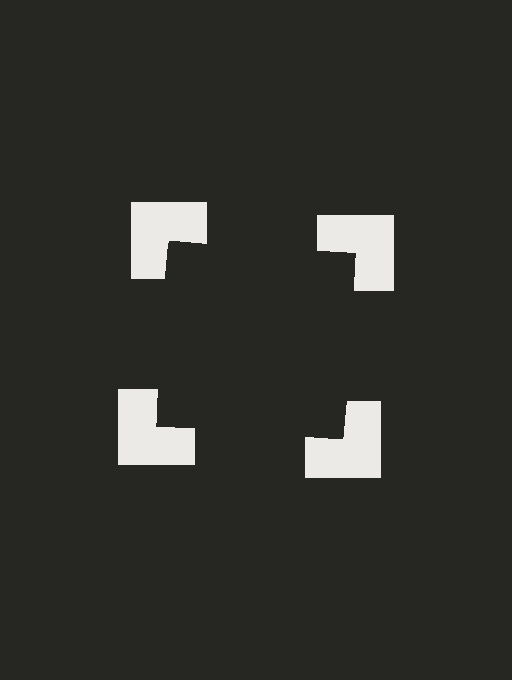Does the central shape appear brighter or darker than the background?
It typically appears slightly darker than the background, even though no actual brightness change is drawn.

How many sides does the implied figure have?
4 sides.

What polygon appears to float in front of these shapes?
An illusory square — its edges are inferred from the aligned wedge cuts in the notched squares, not physically drawn.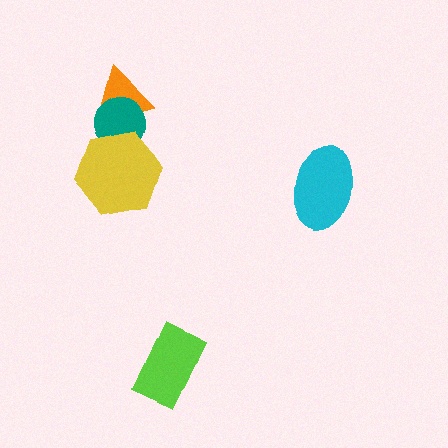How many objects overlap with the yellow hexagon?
1 object overlaps with the yellow hexagon.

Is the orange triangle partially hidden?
Yes, it is partially covered by another shape.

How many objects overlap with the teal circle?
2 objects overlap with the teal circle.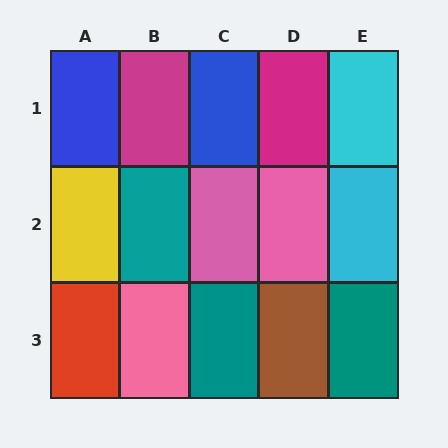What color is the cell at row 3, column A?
Red.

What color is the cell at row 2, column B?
Teal.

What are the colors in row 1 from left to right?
Blue, magenta, blue, magenta, cyan.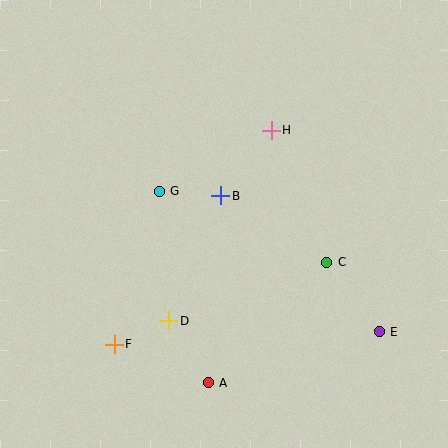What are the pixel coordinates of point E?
Point E is at (379, 332).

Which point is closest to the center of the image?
Point B at (221, 196) is closest to the center.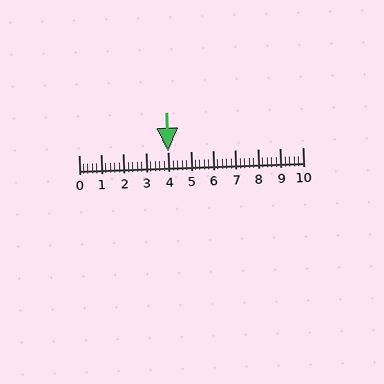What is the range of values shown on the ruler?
The ruler shows values from 0 to 10.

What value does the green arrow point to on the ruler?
The green arrow points to approximately 4.0.